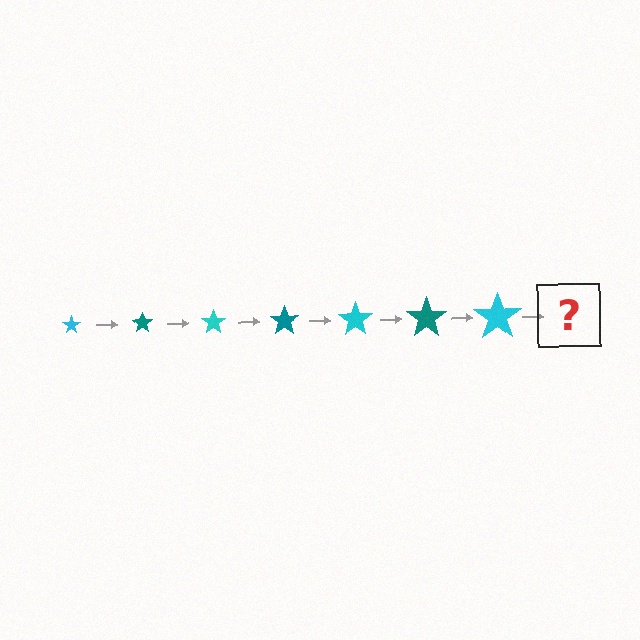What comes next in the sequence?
The next element should be a teal star, larger than the previous one.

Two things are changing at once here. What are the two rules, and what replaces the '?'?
The two rules are that the star grows larger each step and the color cycles through cyan and teal. The '?' should be a teal star, larger than the previous one.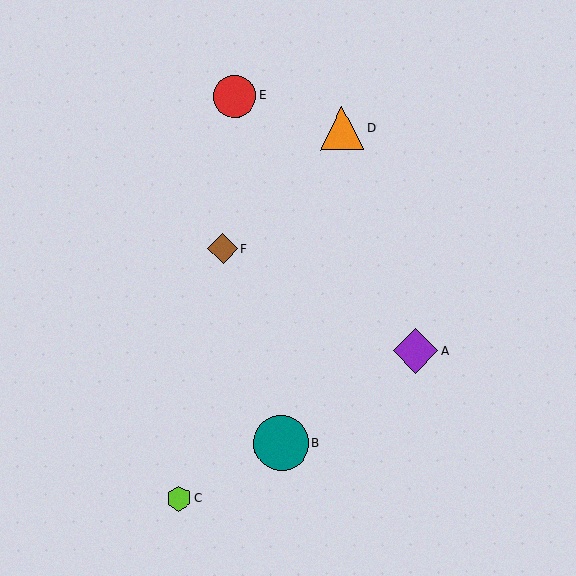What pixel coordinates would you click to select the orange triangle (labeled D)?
Click at (342, 128) to select the orange triangle D.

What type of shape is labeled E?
Shape E is a red circle.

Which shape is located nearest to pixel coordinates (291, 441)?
The teal circle (labeled B) at (281, 443) is nearest to that location.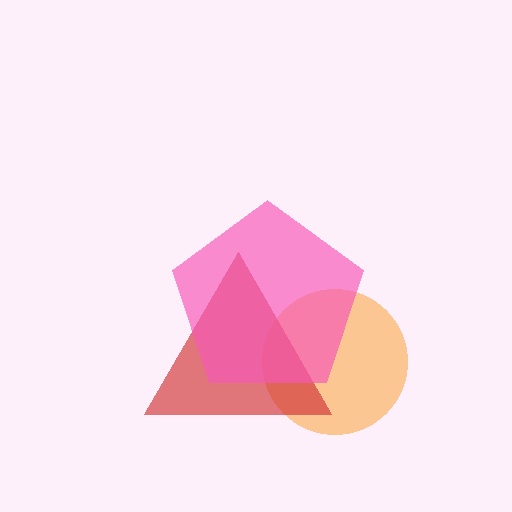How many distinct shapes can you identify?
There are 3 distinct shapes: an orange circle, a red triangle, a pink pentagon.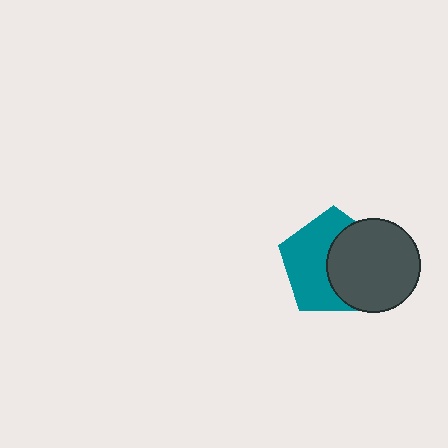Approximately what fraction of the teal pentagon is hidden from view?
Roughly 46% of the teal pentagon is hidden behind the dark gray circle.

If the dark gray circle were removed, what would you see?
You would see the complete teal pentagon.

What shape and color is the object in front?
The object in front is a dark gray circle.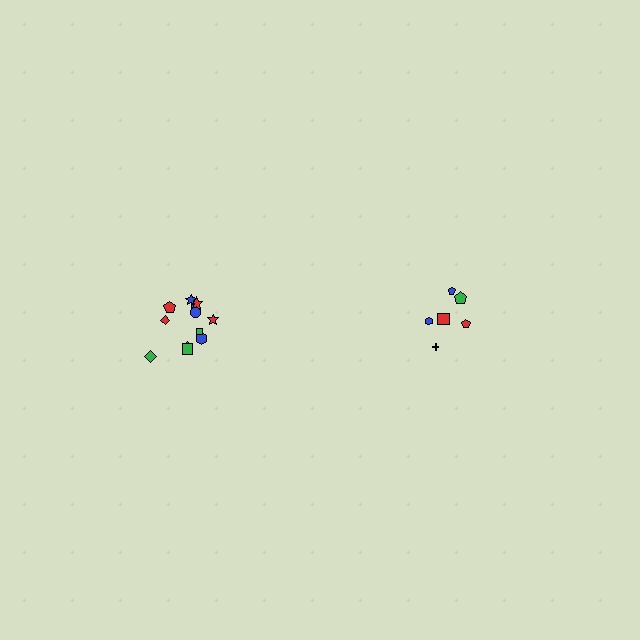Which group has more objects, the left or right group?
The left group.